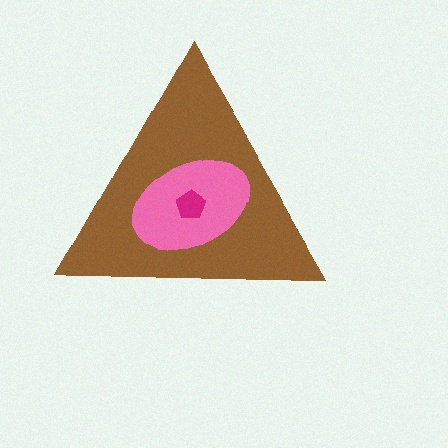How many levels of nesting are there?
3.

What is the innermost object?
The magenta pentagon.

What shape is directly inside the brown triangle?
The pink ellipse.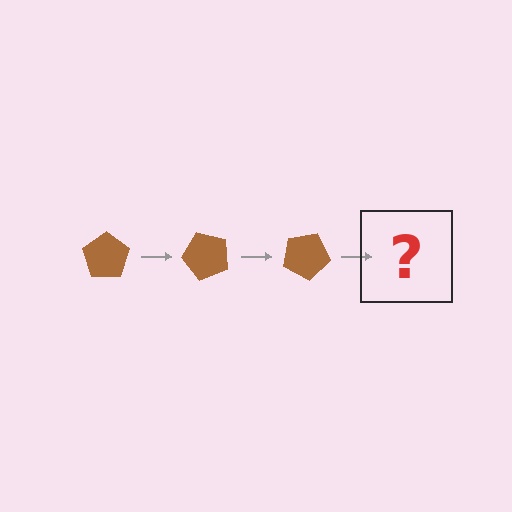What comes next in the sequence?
The next element should be a brown pentagon rotated 150 degrees.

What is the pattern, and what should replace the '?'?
The pattern is that the pentagon rotates 50 degrees each step. The '?' should be a brown pentagon rotated 150 degrees.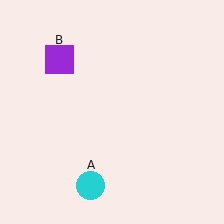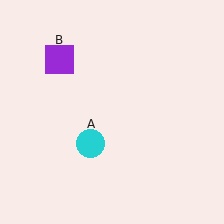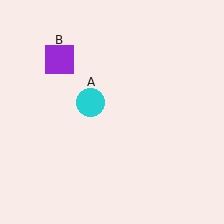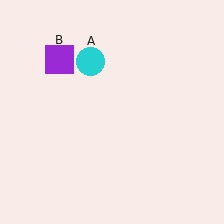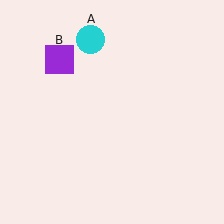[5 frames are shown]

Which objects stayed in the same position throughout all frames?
Purple square (object B) remained stationary.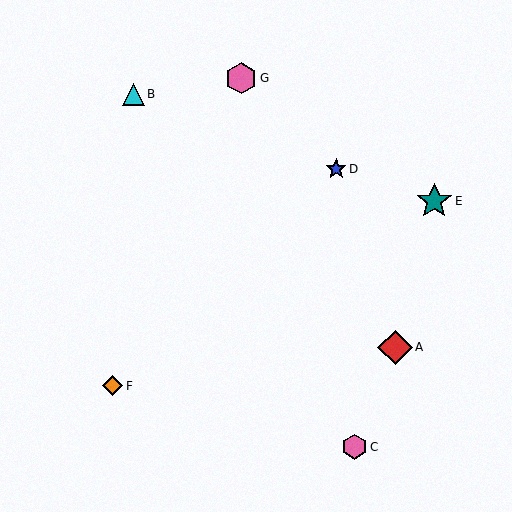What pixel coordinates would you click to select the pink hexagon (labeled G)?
Click at (241, 78) to select the pink hexagon G.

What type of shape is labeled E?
Shape E is a teal star.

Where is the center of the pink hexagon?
The center of the pink hexagon is at (355, 447).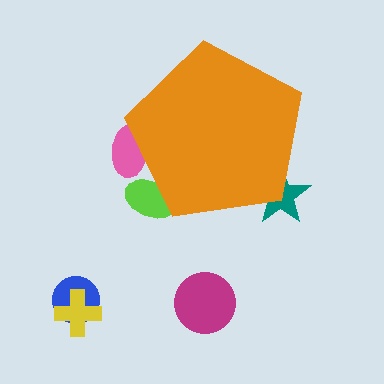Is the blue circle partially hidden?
No, the blue circle is fully visible.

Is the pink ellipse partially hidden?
Yes, the pink ellipse is partially hidden behind the orange pentagon.